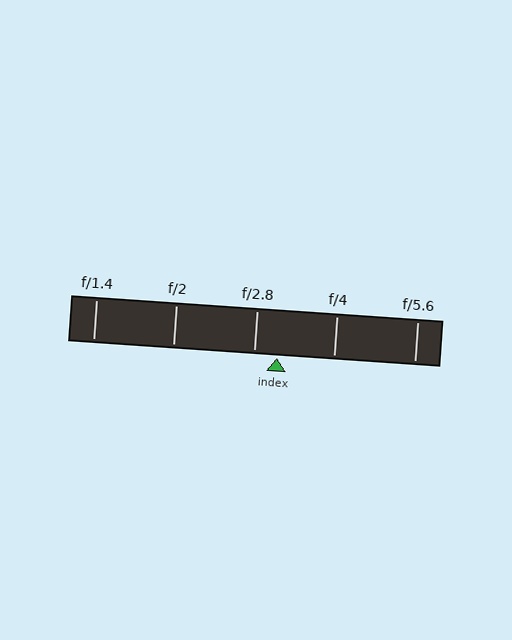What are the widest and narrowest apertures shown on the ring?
The widest aperture shown is f/1.4 and the narrowest is f/5.6.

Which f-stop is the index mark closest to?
The index mark is closest to f/2.8.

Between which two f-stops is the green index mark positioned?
The index mark is between f/2.8 and f/4.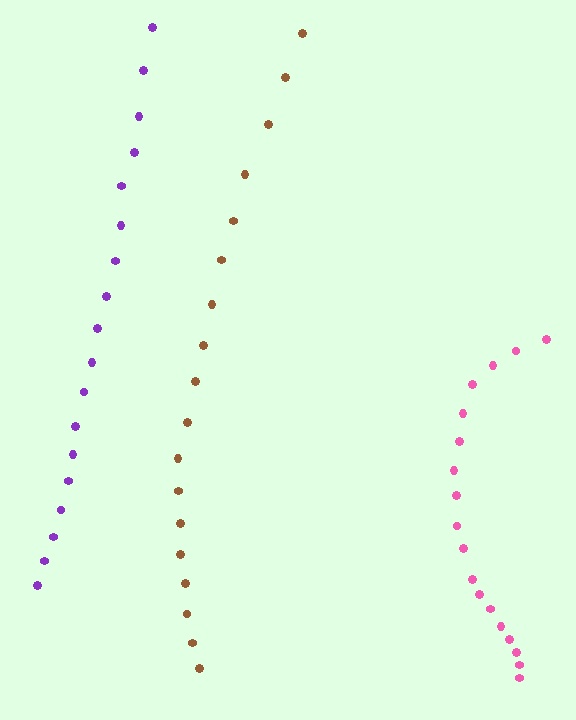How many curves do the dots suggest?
There are 3 distinct paths.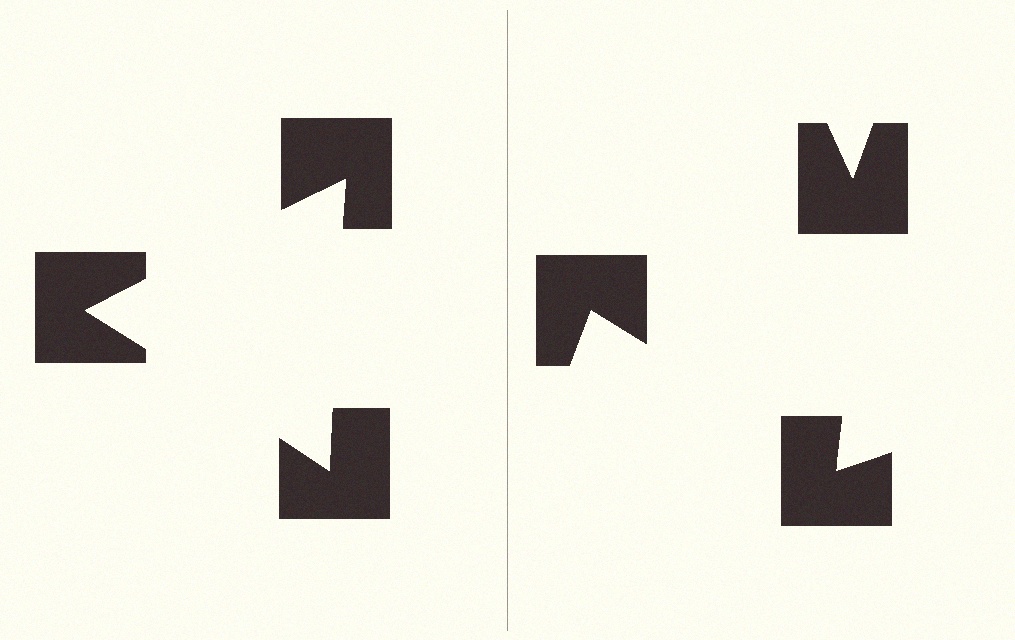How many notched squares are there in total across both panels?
6 — 3 on each side.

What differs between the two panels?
The notched squares are positioned identically on both sides; only the wedge orientations differ. On the left they align to a triangle; on the right they are misaligned.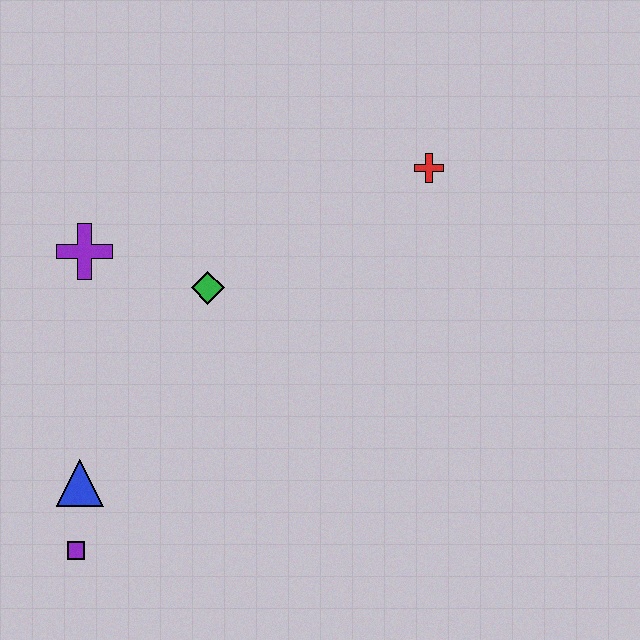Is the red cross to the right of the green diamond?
Yes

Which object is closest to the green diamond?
The purple cross is closest to the green diamond.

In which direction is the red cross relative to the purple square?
The red cross is above the purple square.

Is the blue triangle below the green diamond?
Yes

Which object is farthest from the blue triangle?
The red cross is farthest from the blue triangle.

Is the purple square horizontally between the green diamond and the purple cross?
No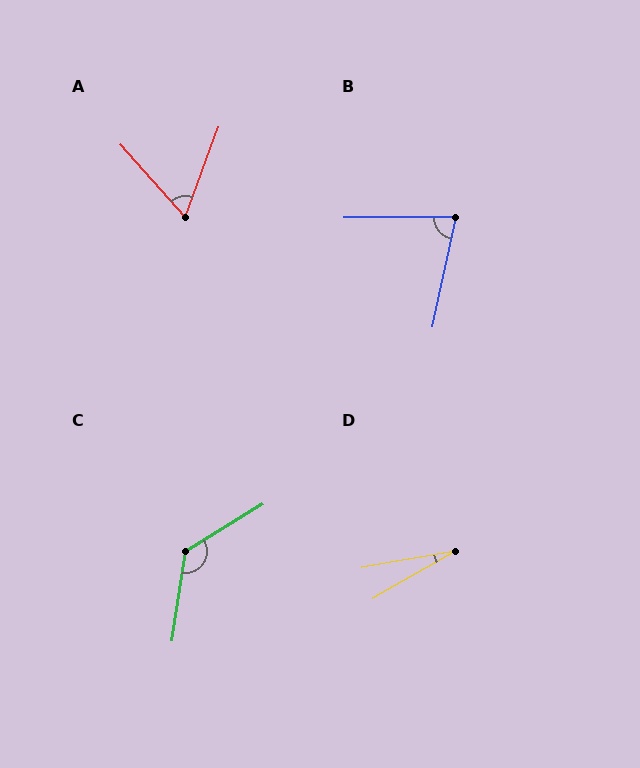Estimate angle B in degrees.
Approximately 77 degrees.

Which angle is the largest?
C, at approximately 130 degrees.